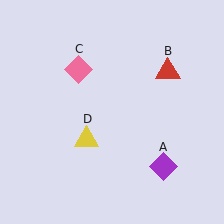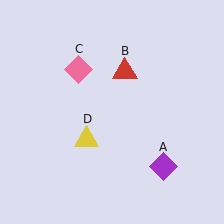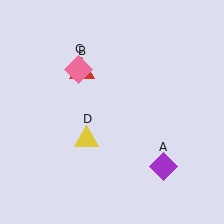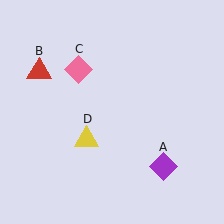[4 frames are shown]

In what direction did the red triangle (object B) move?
The red triangle (object B) moved left.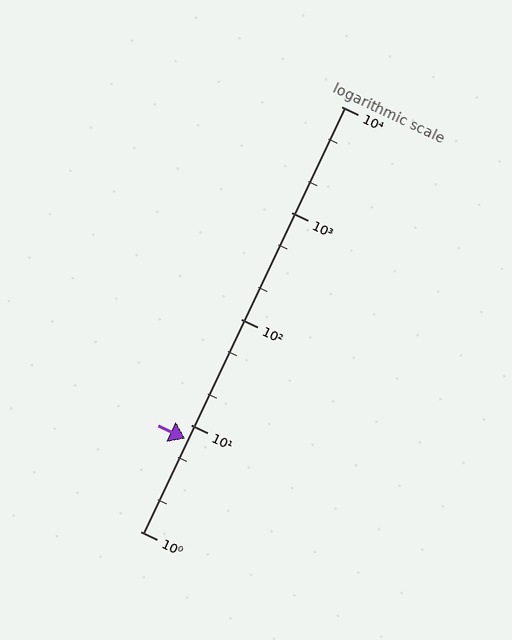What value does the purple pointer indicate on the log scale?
The pointer indicates approximately 7.4.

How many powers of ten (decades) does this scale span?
The scale spans 4 decades, from 1 to 10000.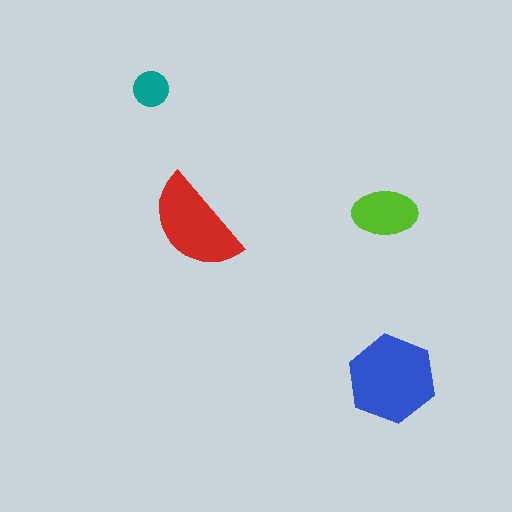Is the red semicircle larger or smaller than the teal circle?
Larger.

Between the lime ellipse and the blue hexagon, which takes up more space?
The blue hexagon.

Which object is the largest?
The blue hexagon.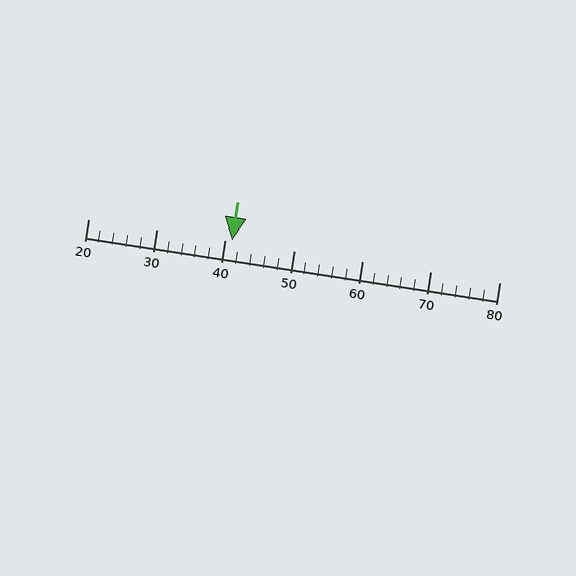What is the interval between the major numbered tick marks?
The major tick marks are spaced 10 units apart.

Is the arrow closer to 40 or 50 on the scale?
The arrow is closer to 40.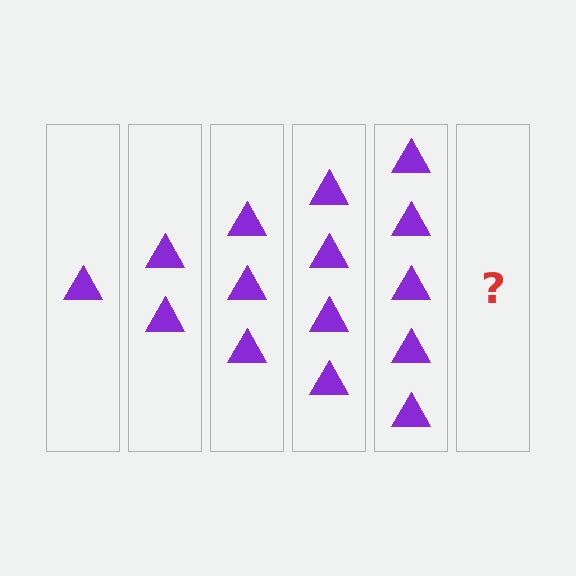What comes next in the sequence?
The next element should be 6 triangles.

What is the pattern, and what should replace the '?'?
The pattern is that each step adds one more triangle. The '?' should be 6 triangles.